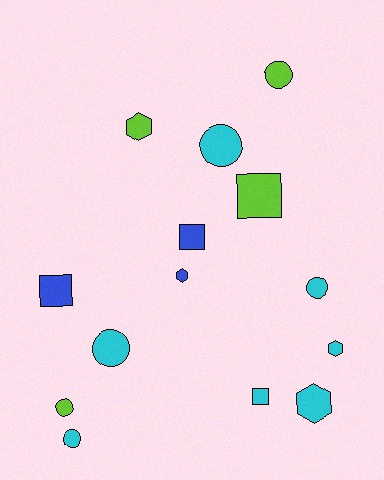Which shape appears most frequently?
Circle, with 6 objects.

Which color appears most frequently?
Cyan, with 7 objects.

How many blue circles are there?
There are no blue circles.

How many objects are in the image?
There are 14 objects.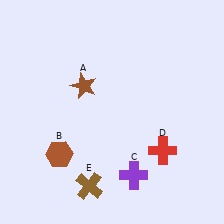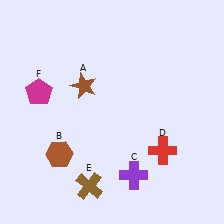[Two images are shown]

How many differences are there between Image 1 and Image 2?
There is 1 difference between the two images.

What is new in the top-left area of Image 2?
A magenta pentagon (F) was added in the top-left area of Image 2.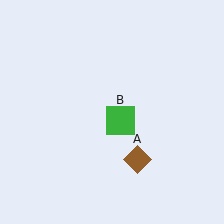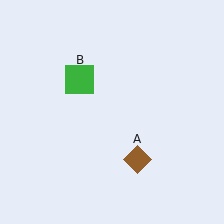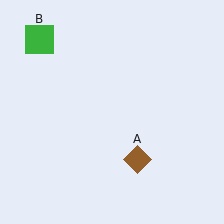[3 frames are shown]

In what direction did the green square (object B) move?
The green square (object B) moved up and to the left.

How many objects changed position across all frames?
1 object changed position: green square (object B).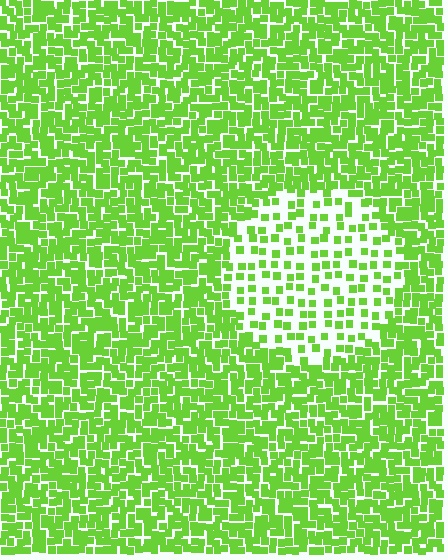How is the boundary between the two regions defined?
The boundary is defined by a change in element density (approximately 2.4x ratio). All elements are the same color, size, and shape.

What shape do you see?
I see a circle.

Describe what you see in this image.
The image contains small lime elements arranged at two different densities. A circle-shaped region is visible where the elements are less densely packed than the surrounding area.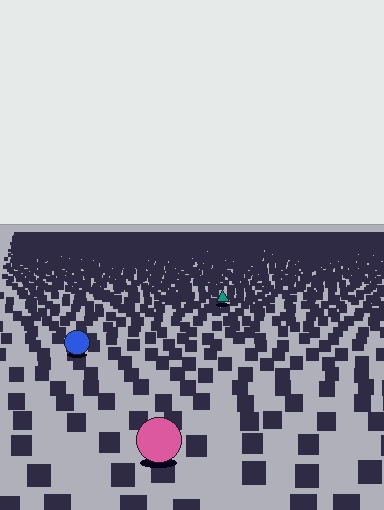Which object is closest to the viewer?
The pink circle is closest. The texture marks near it are larger and more spread out.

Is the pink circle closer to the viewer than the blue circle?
Yes. The pink circle is closer — you can tell from the texture gradient: the ground texture is coarser near it.